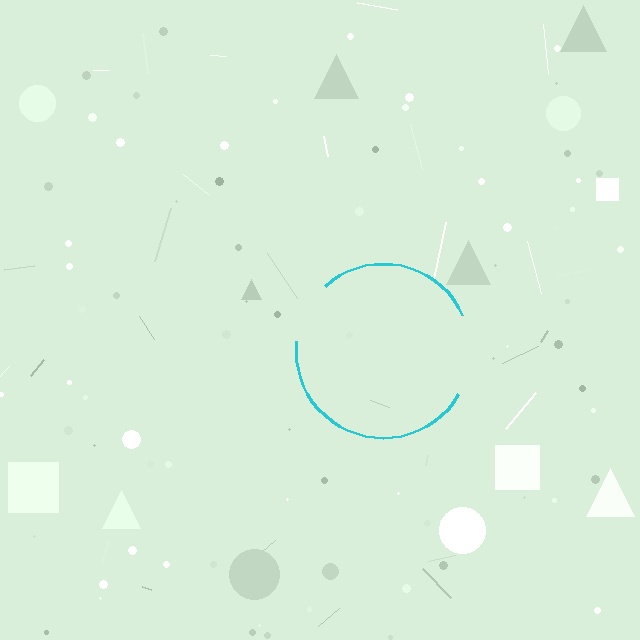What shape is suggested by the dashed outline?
The dashed outline suggests a circle.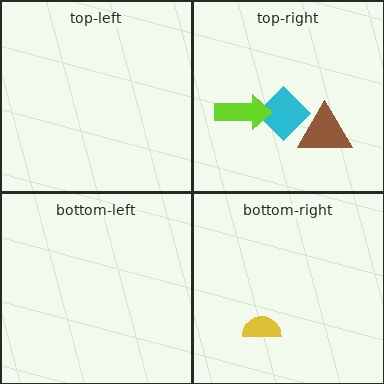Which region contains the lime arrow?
The top-right region.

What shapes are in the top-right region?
The cyan diamond, the brown triangle, the lime arrow.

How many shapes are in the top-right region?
3.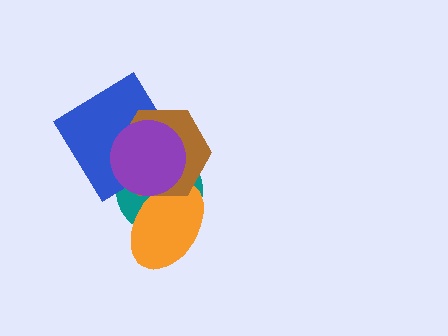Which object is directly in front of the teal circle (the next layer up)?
The blue diamond is directly in front of the teal circle.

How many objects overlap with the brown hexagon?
4 objects overlap with the brown hexagon.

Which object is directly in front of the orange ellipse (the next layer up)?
The brown hexagon is directly in front of the orange ellipse.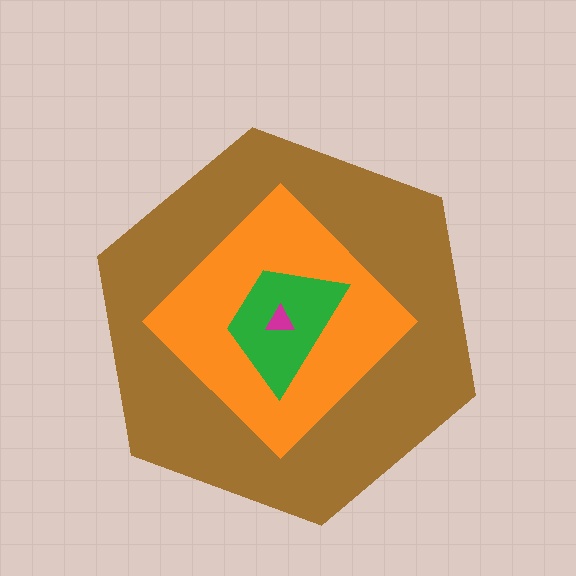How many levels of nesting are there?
4.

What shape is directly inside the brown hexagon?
The orange diamond.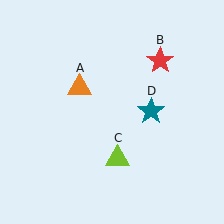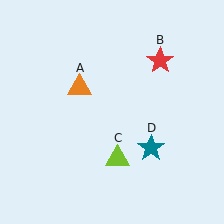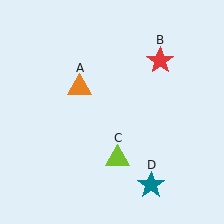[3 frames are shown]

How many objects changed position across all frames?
1 object changed position: teal star (object D).